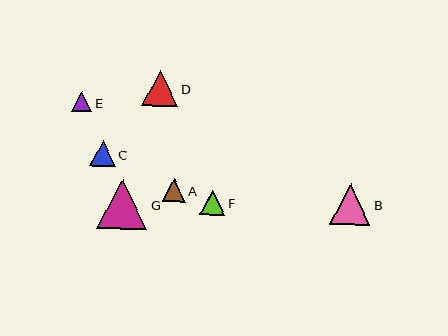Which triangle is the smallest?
Triangle E is the smallest with a size of approximately 20 pixels.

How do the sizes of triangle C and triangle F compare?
Triangle C and triangle F are approximately the same size.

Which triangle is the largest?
Triangle G is the largest with a size of approximately 50 pixels.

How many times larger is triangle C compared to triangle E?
Triangle C is approximately 1.3 times the size of triangle E.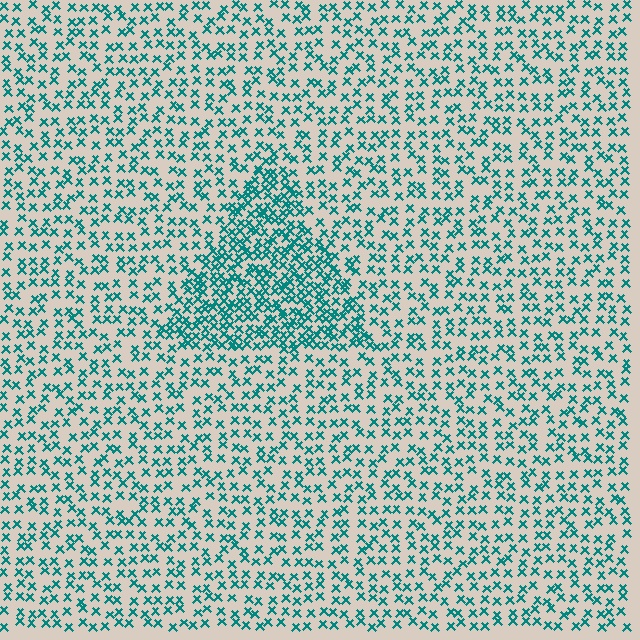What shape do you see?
I see a triangle.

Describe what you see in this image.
The image contains small teal elements arranged at two different densities. A triangle-shaped region is visible where the elements are more densely packed than the surrounding area.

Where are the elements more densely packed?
The elements are more densely packed inside the triangle boundary.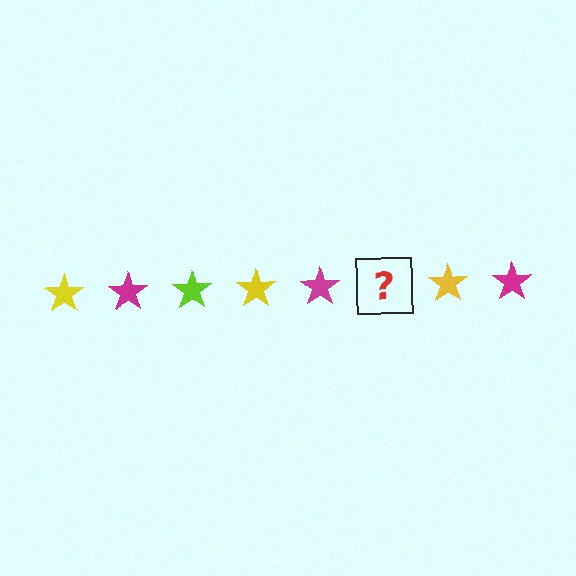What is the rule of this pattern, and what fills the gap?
The rule is that the pattern cycles through yellow, magenta, lime stars. The gap should be filled with a lime star.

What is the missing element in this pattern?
The missing element is a lime star.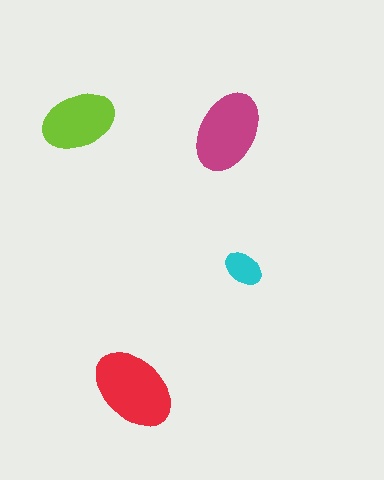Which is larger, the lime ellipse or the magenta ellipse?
The magenta one.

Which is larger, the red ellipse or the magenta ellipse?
The red one.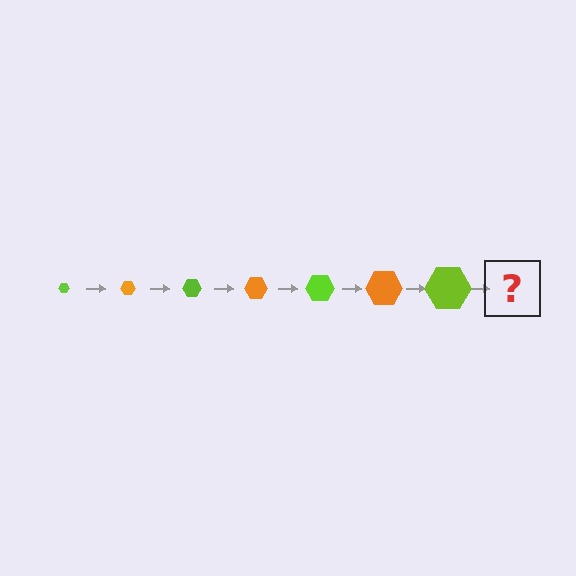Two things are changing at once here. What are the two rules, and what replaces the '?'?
The two rules are that the hexagon grows larger each step and the color cycles through lime and orange. The '?' should be an orange hexagon, larger than the previous one.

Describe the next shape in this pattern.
It should be an orange hexagon, larger than the previous one.